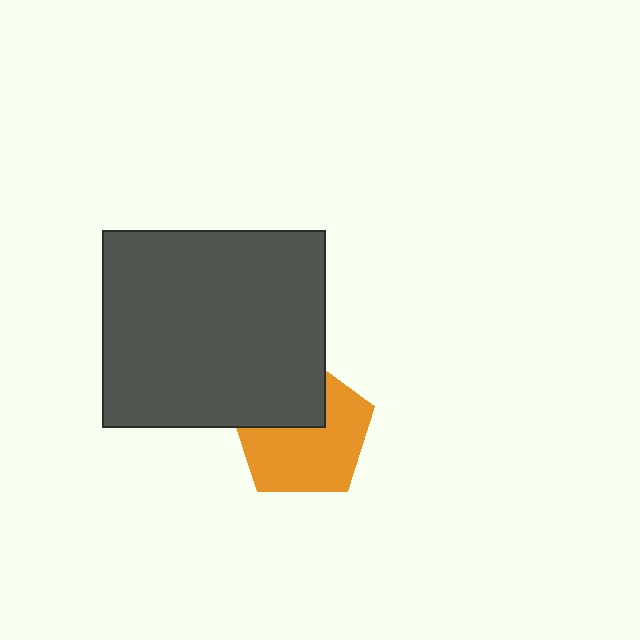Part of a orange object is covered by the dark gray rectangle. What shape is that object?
It is a pentagon.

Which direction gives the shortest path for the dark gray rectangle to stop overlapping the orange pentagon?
Moving up gives the shortest separation.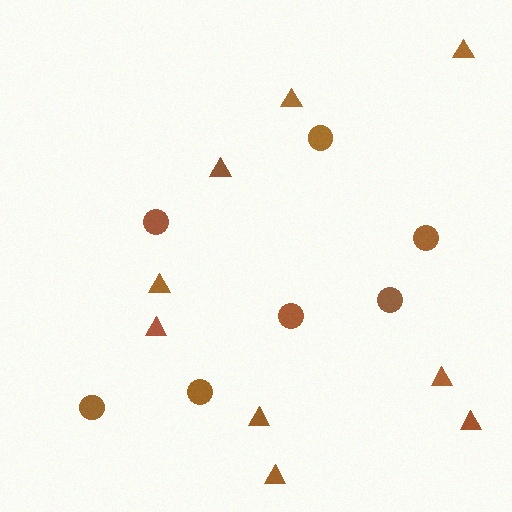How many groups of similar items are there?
There are 2 groups: one group of triangles (9) and one group of circles (7).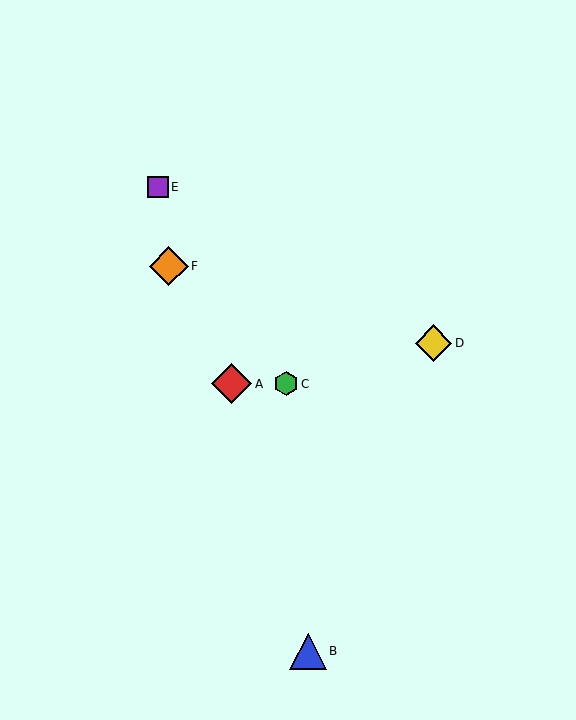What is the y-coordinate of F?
Object F is at y≈266.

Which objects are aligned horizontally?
Objects A, C are aligned horizontally.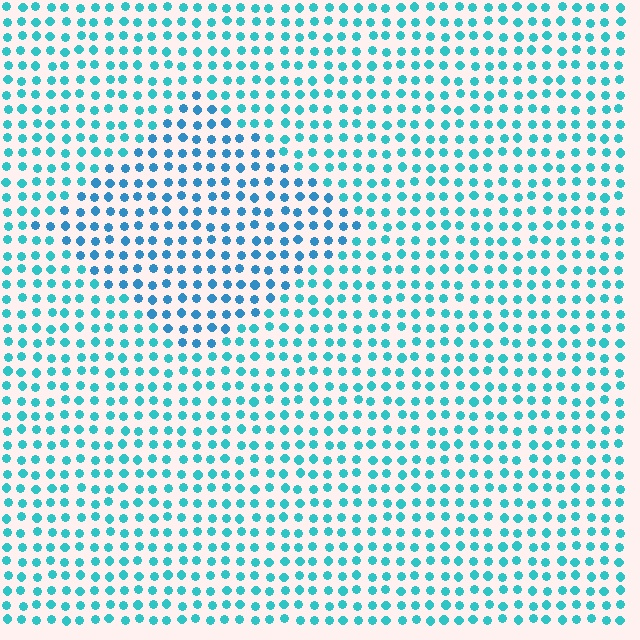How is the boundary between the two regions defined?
The boundary is defined purely by a slight shift in hue (about 22 degrees). Spacing, size, and orientation are identical on both sides.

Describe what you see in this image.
The image is filled with small cyan elements in a uniform arrangement. A diamond-shaped region is visible where the elements are tinted to a slightly different hue, forming a subtle color boundary.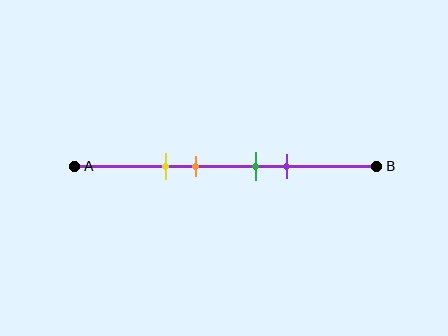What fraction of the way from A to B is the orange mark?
The orange mark is approximately 40% (0.4) of the way from A to B.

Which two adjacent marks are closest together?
The green and purple marks are the closest adjacent pair.